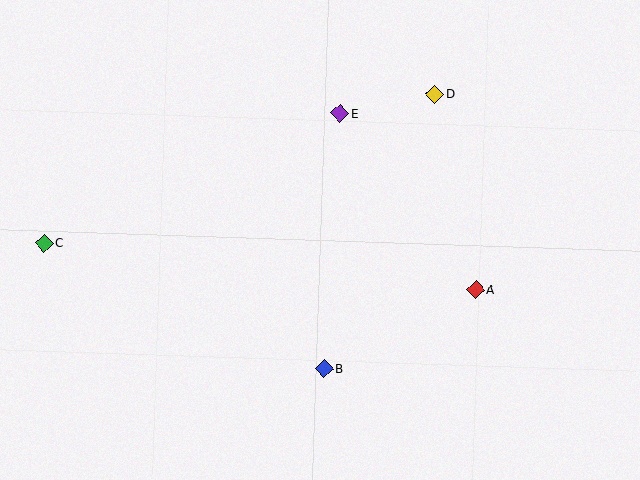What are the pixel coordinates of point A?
Point A is at (476, 290).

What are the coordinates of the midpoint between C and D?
The midpoint between C and D is at (240, 169).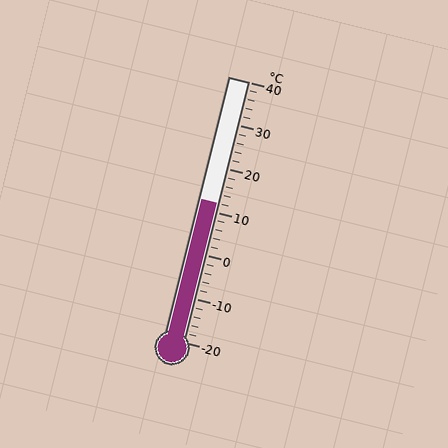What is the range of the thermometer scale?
The thermometer scale ranges from -20°C to 40°C.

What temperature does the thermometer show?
The thermometer shows approximately 12°C.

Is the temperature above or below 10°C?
The temperature is above 10°C.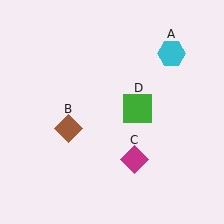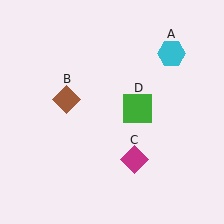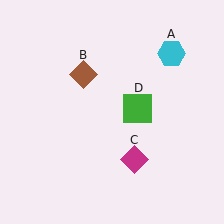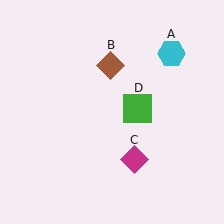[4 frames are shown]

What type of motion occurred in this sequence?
The brown diamond (object B) rotated clockwise around the center of the scene.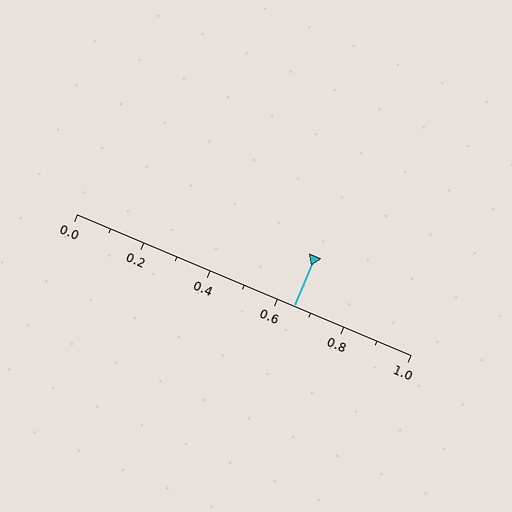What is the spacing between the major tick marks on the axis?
The major ticks are spaced 0.2 apart.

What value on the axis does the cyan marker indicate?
The marker indicates approximately 0.65.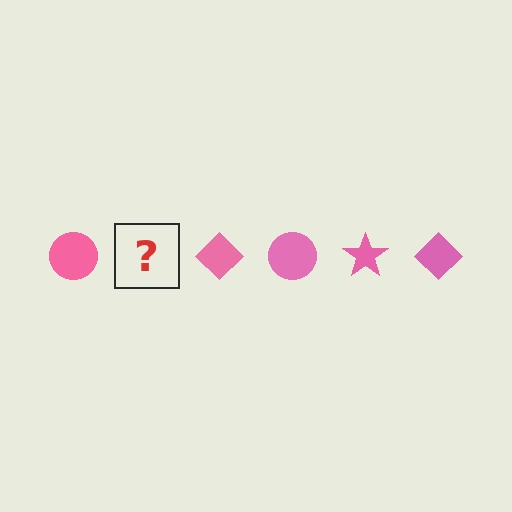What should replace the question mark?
The question mark should be replaced with a pink star.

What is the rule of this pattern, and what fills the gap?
The rule is that the pattern cycles through circle, star, diamond shapes in pink. The gap should be filled with a pink star.